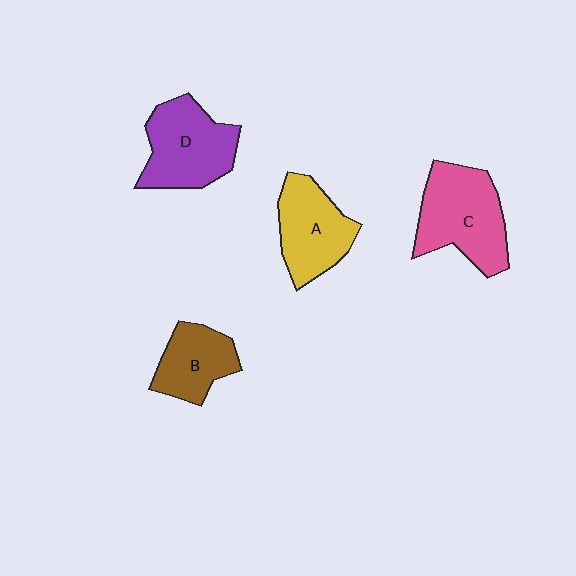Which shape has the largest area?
Shape C (pink).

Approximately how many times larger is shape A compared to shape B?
Approximately 1.3 times.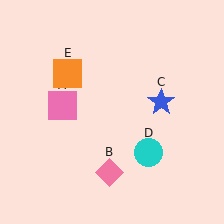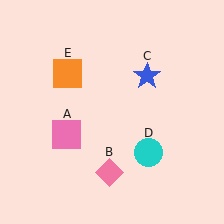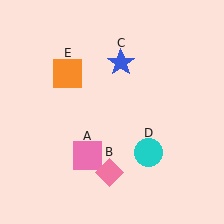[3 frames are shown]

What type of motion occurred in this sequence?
The pink square (object A), blue star (object C) rotated counterclockwise around the center of the scene.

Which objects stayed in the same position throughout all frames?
Pink diamond (object B) and cyan circle (object D) and orange square (object E) remained stationary.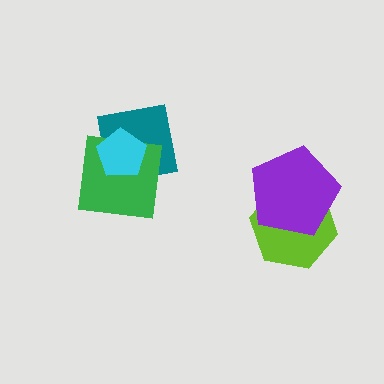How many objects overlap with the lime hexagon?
1 object overlaps with the lime hexagon.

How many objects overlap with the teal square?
2 objects overlap with the teal square.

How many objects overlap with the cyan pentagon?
2 objects overlap with the cyan pentagon.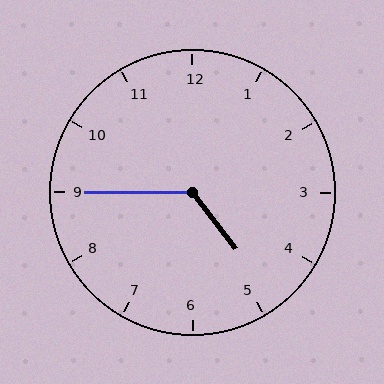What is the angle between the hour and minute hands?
Approximately 128 degrees.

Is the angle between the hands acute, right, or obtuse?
It is obtuse.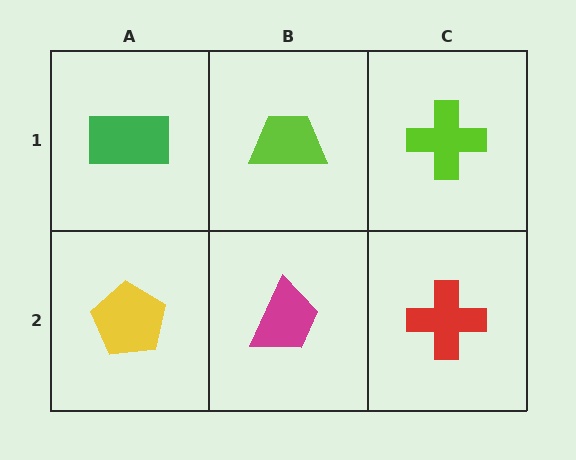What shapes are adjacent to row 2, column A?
A green rectangle (row 1, column A), a magenta trapezoid (row 2, column B).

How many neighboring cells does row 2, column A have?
2.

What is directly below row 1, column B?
A magenta trapezoid.